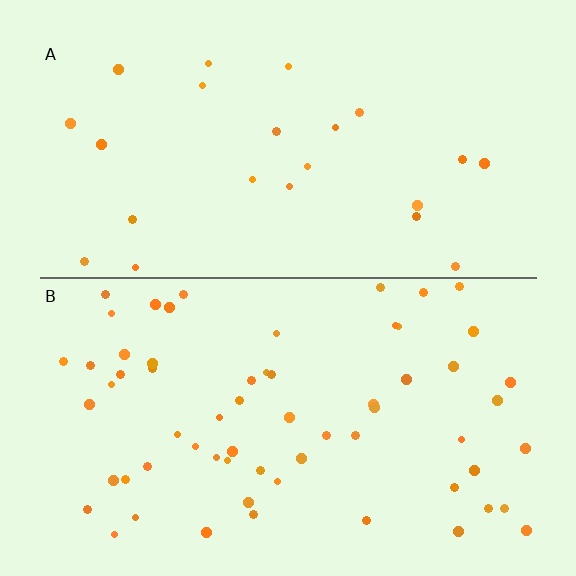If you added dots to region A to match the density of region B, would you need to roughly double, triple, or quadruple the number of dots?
Approximately triple.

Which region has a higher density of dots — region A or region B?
B (the bottom).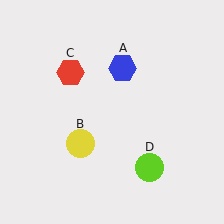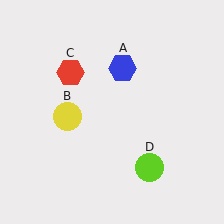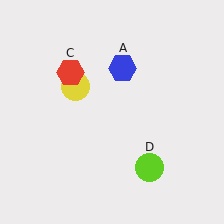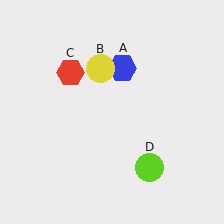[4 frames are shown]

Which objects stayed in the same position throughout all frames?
Blue hexagon (object A) and red hexagon (object C) and lime circle (object D) remained stationary.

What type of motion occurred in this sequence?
The yellow circle (object B) rotated clockwise around the center of the scene.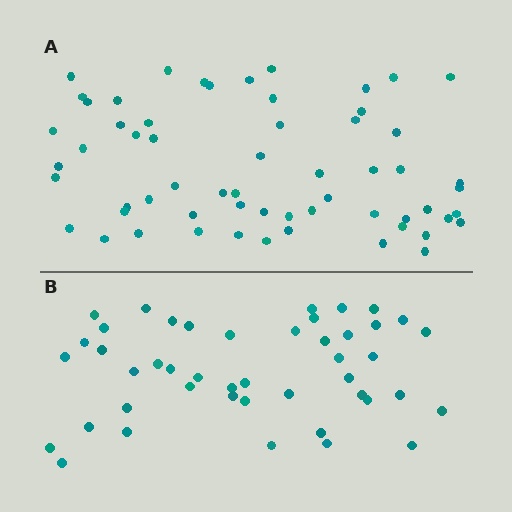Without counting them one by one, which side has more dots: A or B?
Region A (the top region) has more dots.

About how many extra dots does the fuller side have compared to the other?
Region A has approximately 15 more dots than region B.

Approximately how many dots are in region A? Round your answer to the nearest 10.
About 60 dots.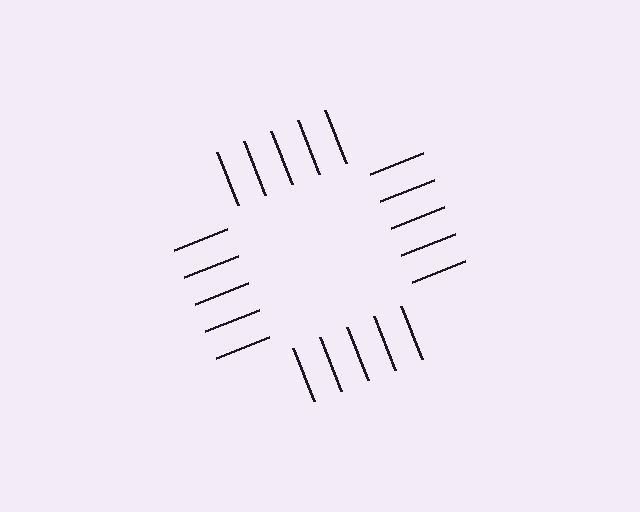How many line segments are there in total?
20 — 5 along each of the 4 edges.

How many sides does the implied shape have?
4 sides — the line-ends trace a square.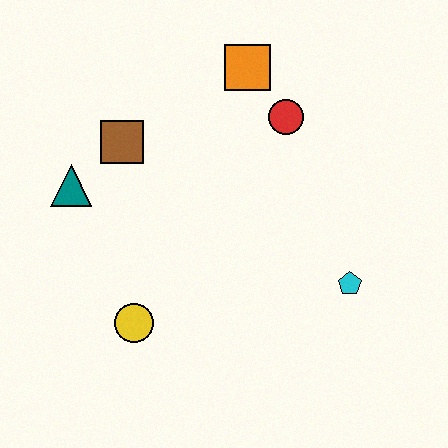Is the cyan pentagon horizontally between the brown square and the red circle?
No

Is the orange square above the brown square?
Yes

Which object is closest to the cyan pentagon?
The red circle is closest to the cyan pentagon.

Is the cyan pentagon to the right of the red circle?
Yes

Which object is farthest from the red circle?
The yellow circle is farthest from the red circle.